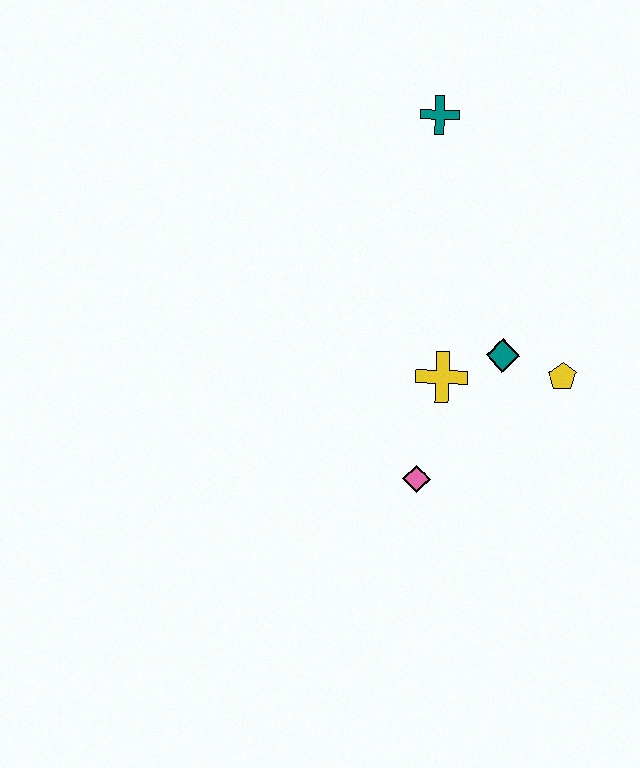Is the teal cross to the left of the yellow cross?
Yes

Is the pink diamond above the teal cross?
No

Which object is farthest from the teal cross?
The pink diamond is farthest from the teal cross.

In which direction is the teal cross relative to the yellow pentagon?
The teal cross is above the yellow pentagon.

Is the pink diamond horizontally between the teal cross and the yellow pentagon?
No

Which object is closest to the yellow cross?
The teal diamond is closest to the yellow cross.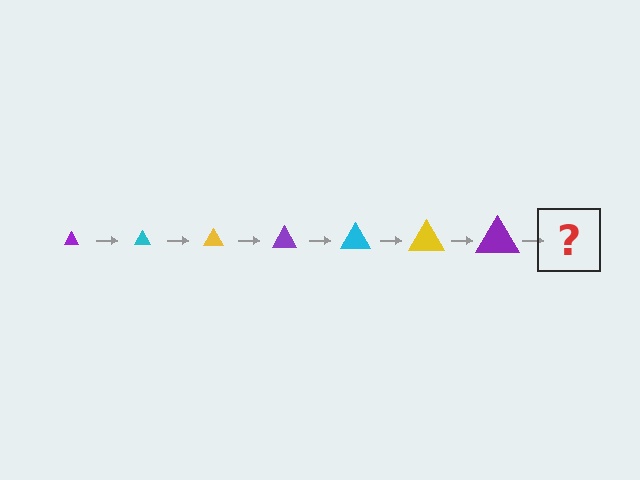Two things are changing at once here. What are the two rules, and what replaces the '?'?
The two rules are that the triangle grows larger each step and the color cycles through purple, cyan, and yellow. The '?' should be a cyan triangle, larger than the previous one.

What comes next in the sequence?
The next element should be a cyan triangle, larger than the previous one.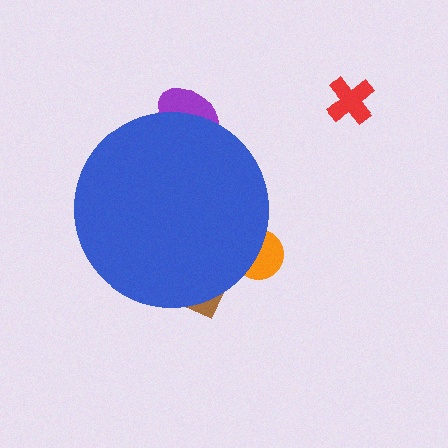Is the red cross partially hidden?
No, the red cross is fully visible.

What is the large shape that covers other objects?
A blue circle.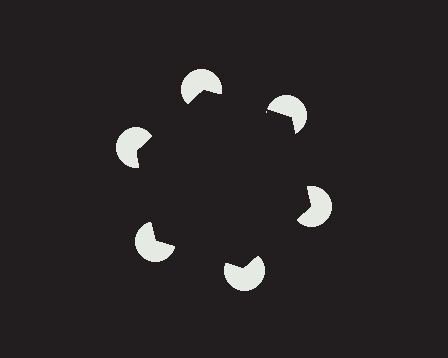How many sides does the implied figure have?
6 sides.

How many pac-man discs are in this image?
There are 6 — one at each vertex of the illusory hexagon.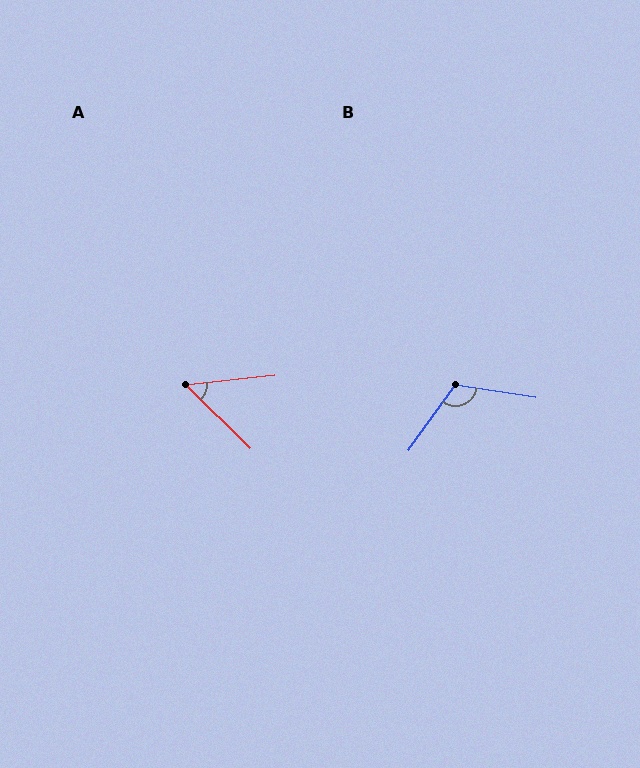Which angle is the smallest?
A, at approximately 51 degrees.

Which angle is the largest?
B, at approximately 117 degrees.